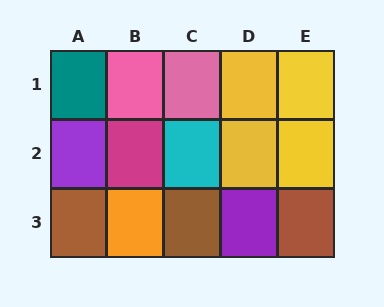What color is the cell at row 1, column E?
Yellow.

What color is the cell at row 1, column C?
Pink.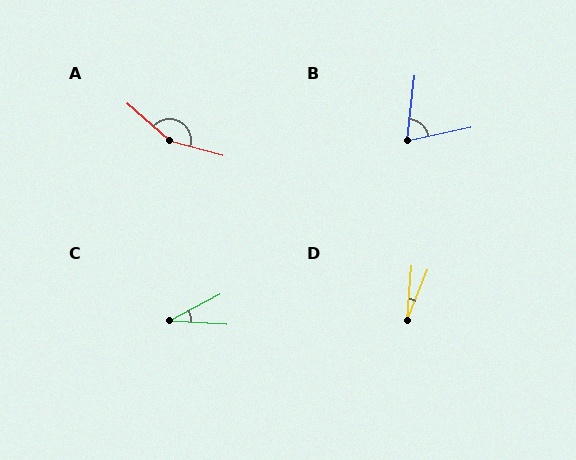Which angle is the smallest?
D, at approximately 17 degrees.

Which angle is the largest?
A, at approximately 154 degrees.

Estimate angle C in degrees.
Approximately 31 degrees.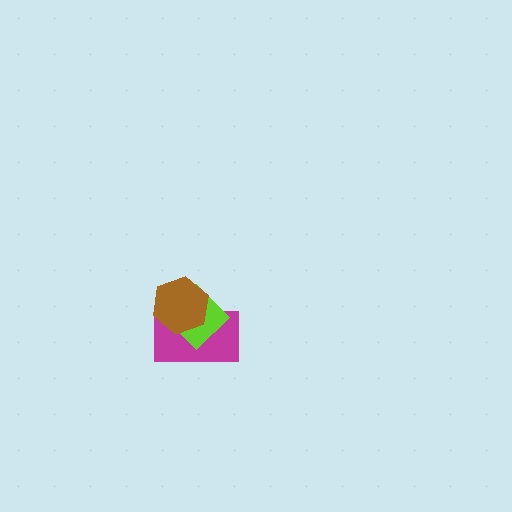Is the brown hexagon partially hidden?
No, no other shape covers it.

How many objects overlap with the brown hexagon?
2 objects overlap with the brown hexagon.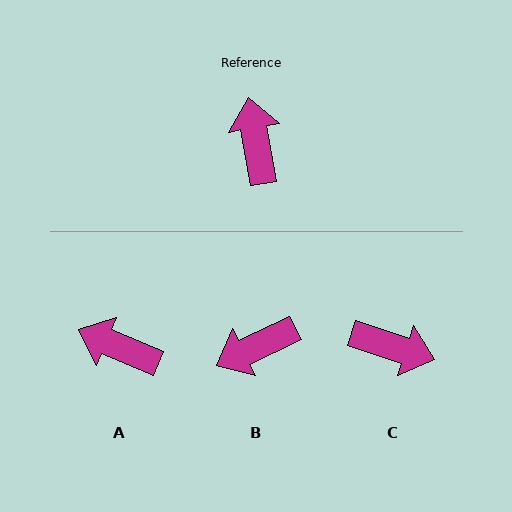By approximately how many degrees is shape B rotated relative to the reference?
Approximately 106 degrees counter-clockwise.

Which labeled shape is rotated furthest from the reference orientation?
C, about 117 degrees away.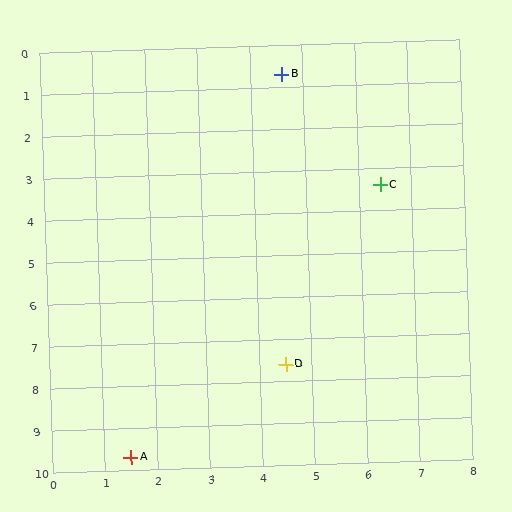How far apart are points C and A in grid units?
Points C and A are about 8.0 grid units apart.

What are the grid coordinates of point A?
Point A is at approximately (1.5, 9.7).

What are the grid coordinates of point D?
Point D is at approximately (4.5, 7.6).